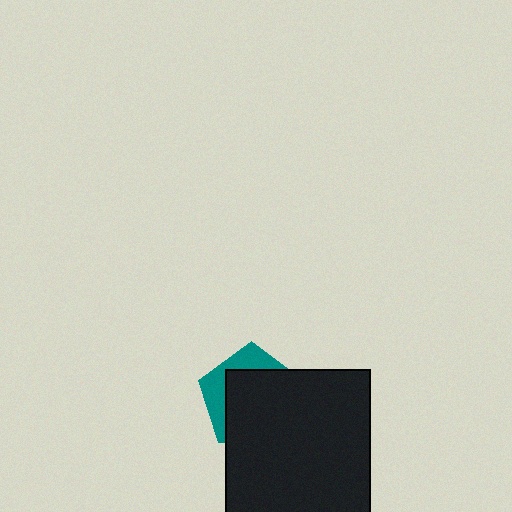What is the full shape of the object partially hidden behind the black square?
The partially hidden object is a teal pentagon.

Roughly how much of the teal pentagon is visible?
A small part of it is visible (roughly 32%).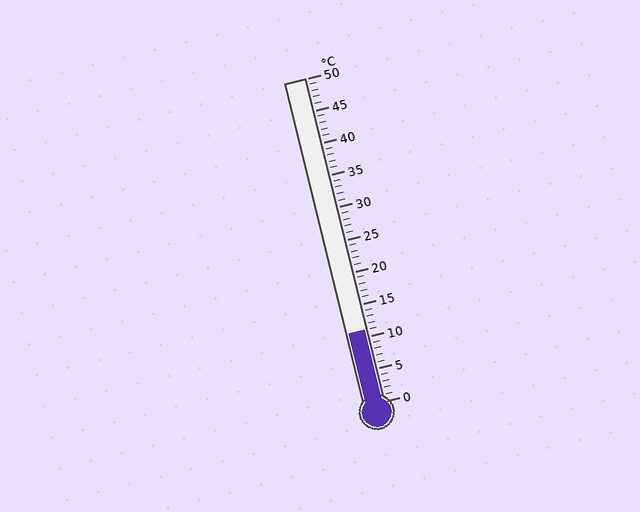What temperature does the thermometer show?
The thermometer shows approximately 11°C.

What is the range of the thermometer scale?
The thermometer scale ranges from 0°C to 50°C.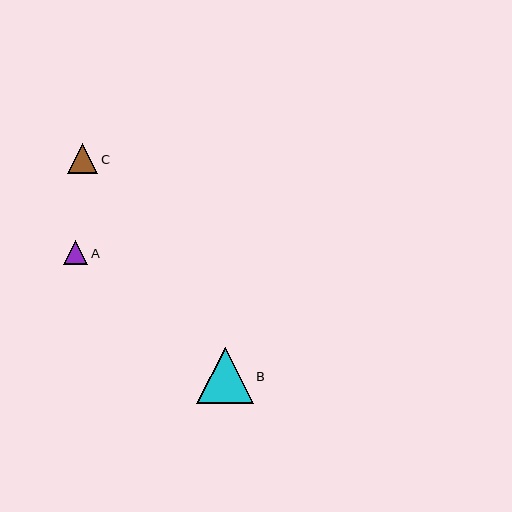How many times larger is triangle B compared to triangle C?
Triangle B is approximately 1.9 times the size of triangle C.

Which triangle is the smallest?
Triangle A is the smallest with a size of approximately 24 pixels.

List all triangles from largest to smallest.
From largest to smallest: B, C, A.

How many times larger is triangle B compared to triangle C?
Triangle B is approximately 1.9 times the size of triangle C.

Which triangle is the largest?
Triangle B is the largest with a size of approximately 56 pixels.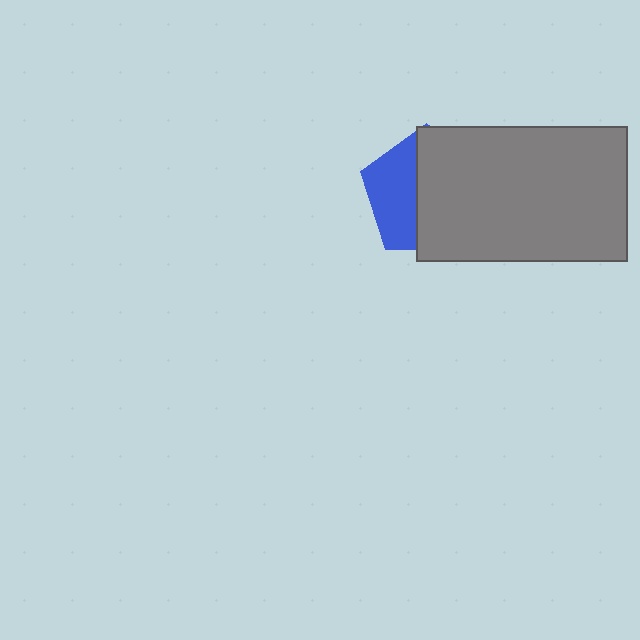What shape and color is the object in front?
The object in front is a gray rectangle.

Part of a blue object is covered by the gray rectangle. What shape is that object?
It is a pentagon.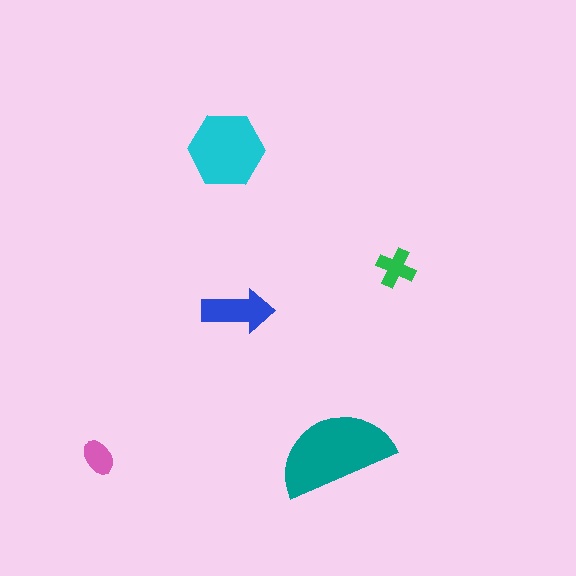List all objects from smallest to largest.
The pink ellipse, the green cross, the blue arrow, the cyan hexagon, the teal semicircle.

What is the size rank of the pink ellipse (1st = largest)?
5th.